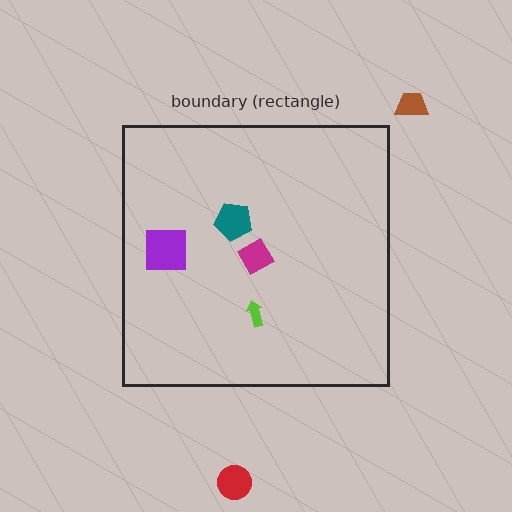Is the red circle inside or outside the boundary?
Outside.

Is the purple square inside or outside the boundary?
Inside.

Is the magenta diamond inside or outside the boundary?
Inside.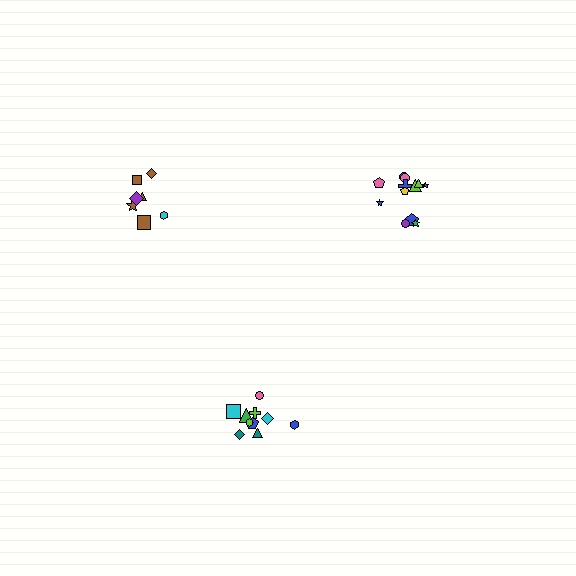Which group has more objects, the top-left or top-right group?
The top-right group.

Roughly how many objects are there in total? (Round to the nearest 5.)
Roughly 30 objects in total.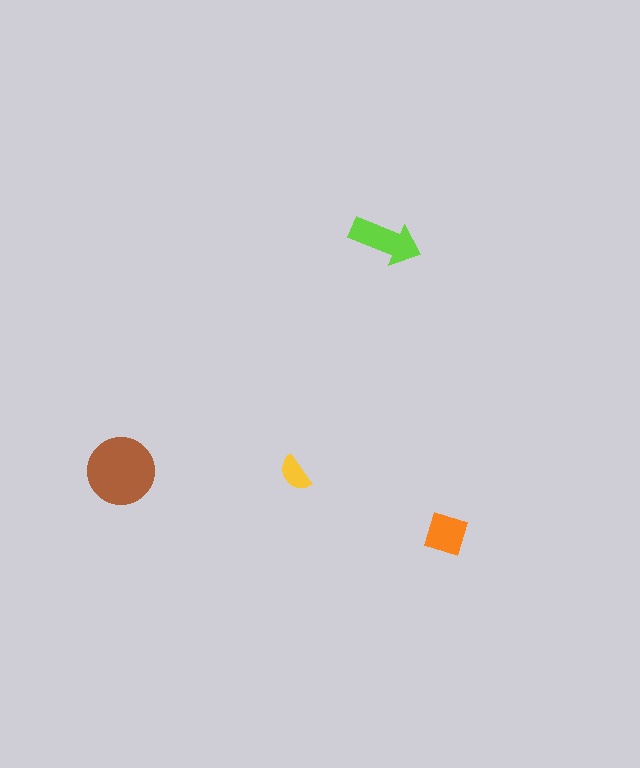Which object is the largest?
The brown circle.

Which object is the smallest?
The yellow semicircle.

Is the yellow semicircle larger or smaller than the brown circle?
Smaller.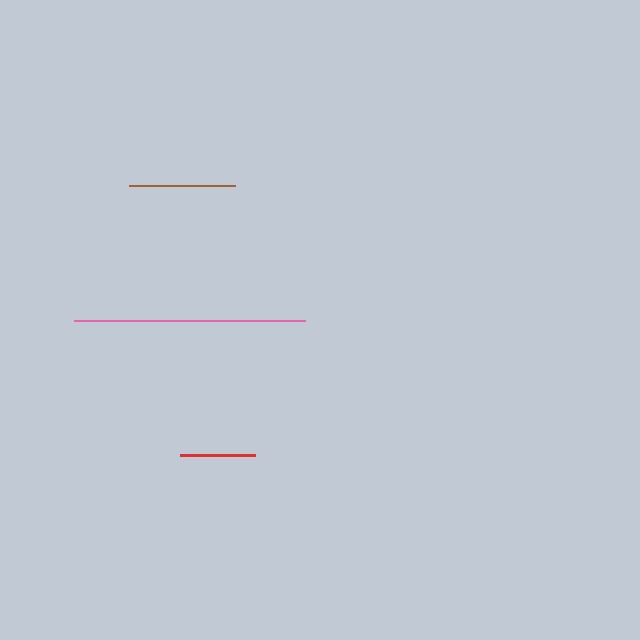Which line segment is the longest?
The pink line is the longest at approximately 231 pixels.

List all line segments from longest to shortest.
From longest to shortest: pink, brown, red.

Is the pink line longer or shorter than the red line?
The pink line is longer than the red line.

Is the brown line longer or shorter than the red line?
The brown line is longer than the red line.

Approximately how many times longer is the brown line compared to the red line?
The brown line is approximately 1.4 times the length of the red line.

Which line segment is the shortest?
The red line is the shortest at approximately 75 pixels.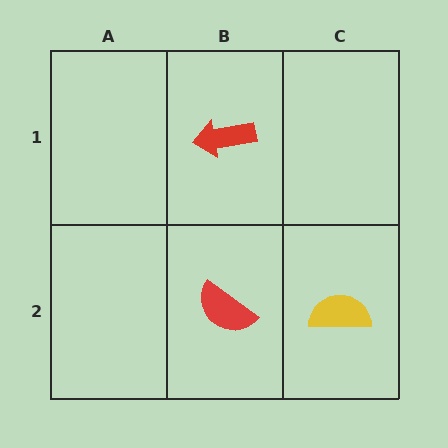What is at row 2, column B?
A red semicircle.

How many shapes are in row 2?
2 shapes.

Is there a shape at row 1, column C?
No, that cell is empty.